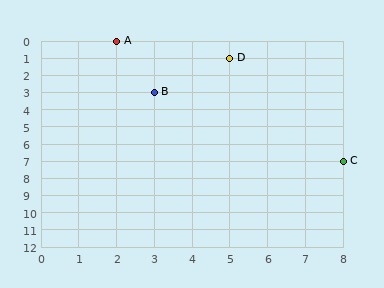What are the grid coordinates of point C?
Point C is at grid coordinates (8, 7).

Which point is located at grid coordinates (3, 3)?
Point B is at (3, 3).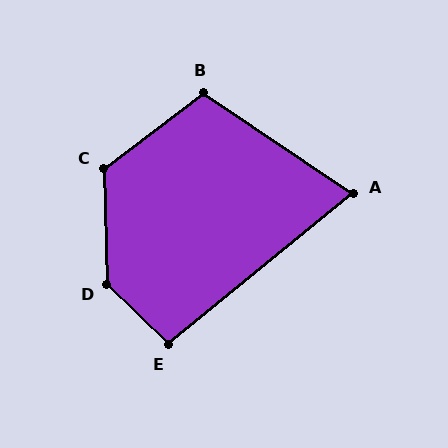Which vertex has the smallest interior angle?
A, at approximately 73 degrees.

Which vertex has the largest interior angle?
D, at approximately 135 degrees.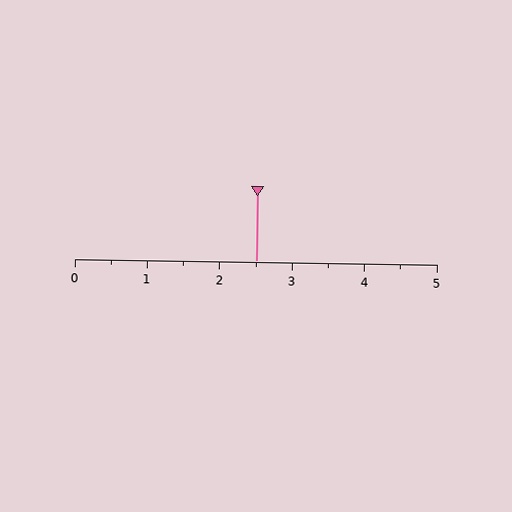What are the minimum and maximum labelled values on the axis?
The axis runs from 0 to 5.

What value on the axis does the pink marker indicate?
The marker indicates approximately 2.5.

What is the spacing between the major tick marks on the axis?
The major ticks are spaced 1 apart.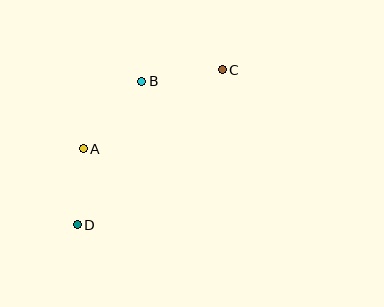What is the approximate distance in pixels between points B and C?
The distance between B and C is approximately 81 pixels.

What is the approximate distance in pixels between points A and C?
The distance between A and C is approximately 160 pixels.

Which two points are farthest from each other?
Points C and D are farthest from each other.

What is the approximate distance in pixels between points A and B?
The distance between A and B is approximately 90 pixels.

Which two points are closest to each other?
Points A and D are closest to each other.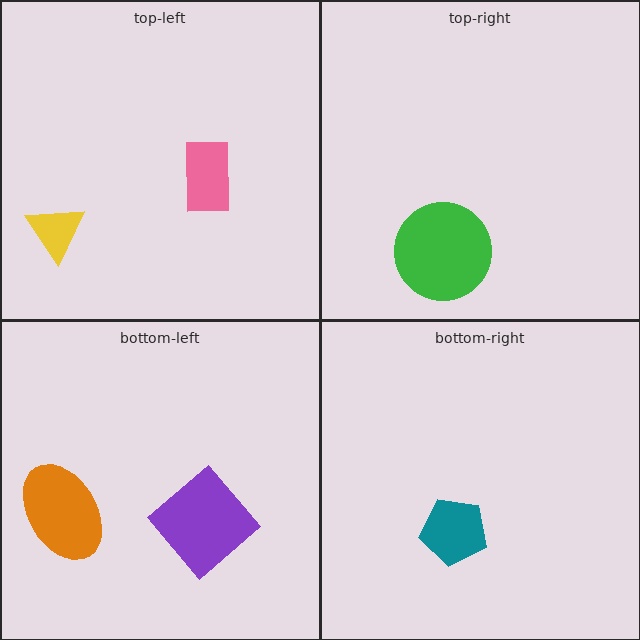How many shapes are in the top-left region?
2.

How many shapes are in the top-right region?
1.